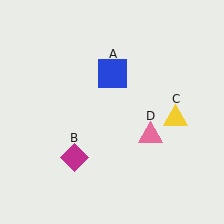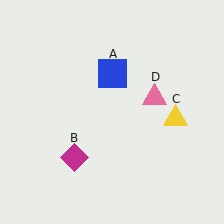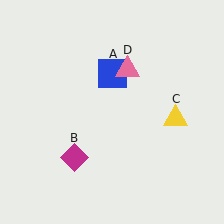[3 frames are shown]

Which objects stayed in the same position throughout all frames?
Blue square (object A) and magenta diamond (object B) and yellow triangle (object C) remained stationary.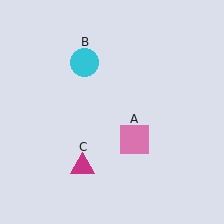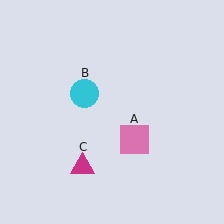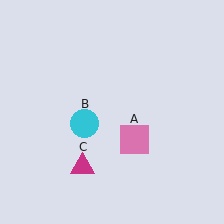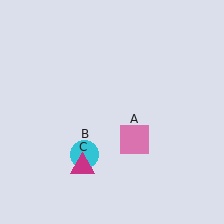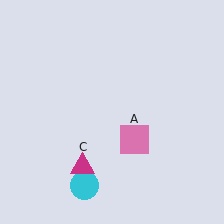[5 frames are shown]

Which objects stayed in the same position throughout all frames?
Pink square (object A) and magenta triangle (object C) remained stationary.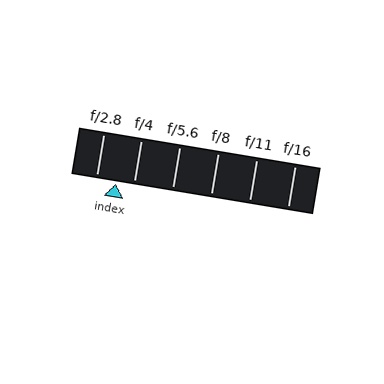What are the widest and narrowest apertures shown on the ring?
The widest aperture shown is f/2.8 and the narrowest is f/16.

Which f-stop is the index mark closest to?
The index mark is closest to f/4.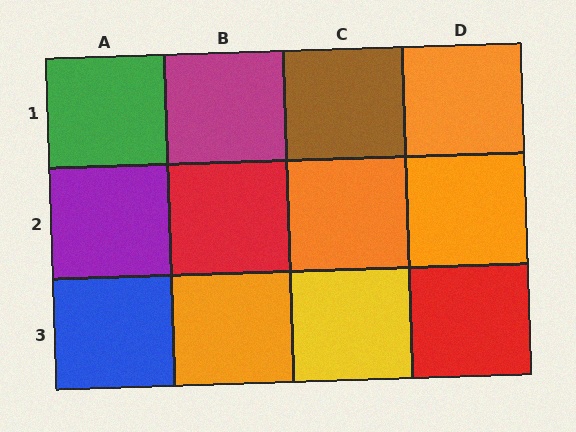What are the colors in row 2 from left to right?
Purple, red, orange, orange.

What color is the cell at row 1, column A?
Green.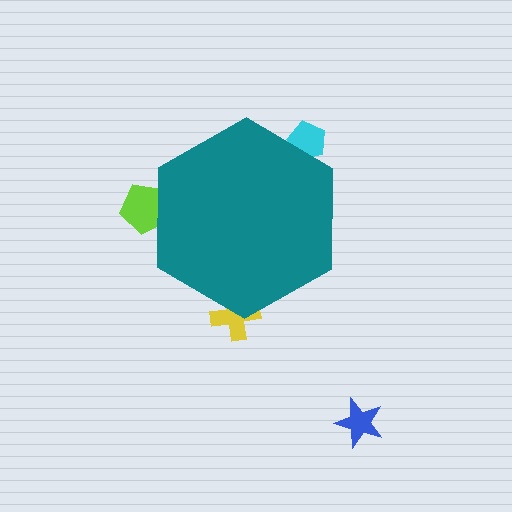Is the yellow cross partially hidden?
Yes, the yellow cross is partially hidden behind the teal hexagon.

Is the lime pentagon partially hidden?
Yes, the lime pentagon is partially hidden behind the teal hexagon.